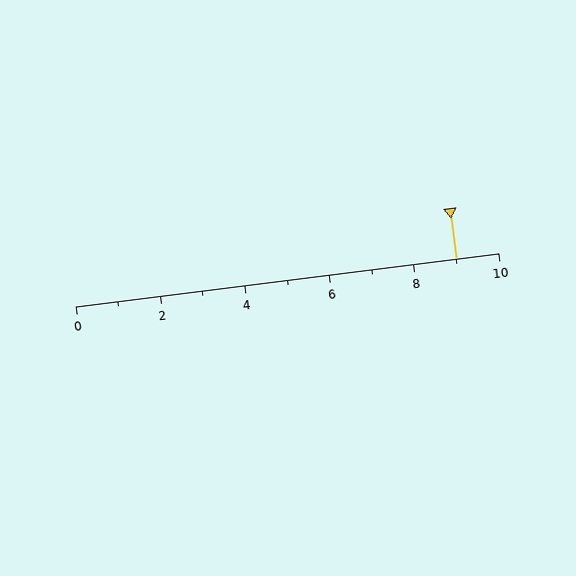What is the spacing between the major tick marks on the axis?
The major ticks are spaced 2 apart.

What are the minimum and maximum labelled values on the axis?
The axis runs from 0 to 10.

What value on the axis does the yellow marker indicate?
The marker indicates approximately 9.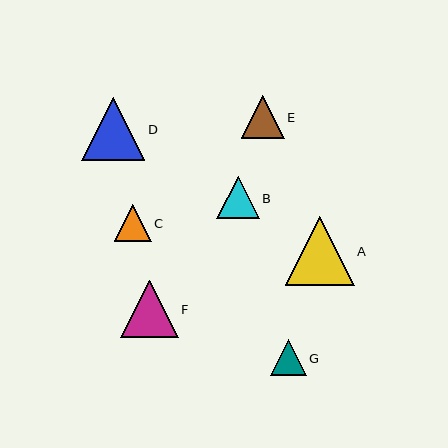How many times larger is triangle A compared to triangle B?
Triangle A is approximately 1.6 times the size of triangle B.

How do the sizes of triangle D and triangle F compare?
Triangle D and triangle F are approximately the same size.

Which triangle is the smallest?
Triangle G is the smallest with a size of approximately 36 pixels.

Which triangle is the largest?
Triangle A is the largest with a size of approximately 69 pixels.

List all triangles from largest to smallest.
From largest to smallest: A, D, F, E, B, C, G.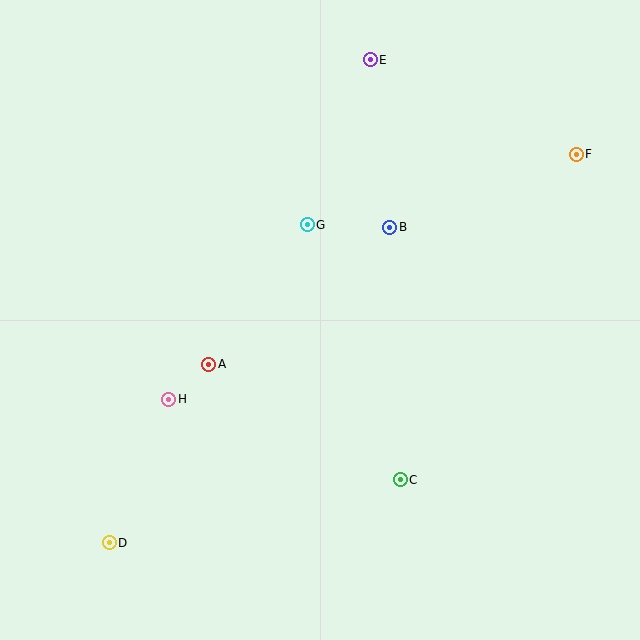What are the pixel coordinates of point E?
Point E is at (370, 60).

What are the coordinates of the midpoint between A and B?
The midpoint between A and B is at (299, 296).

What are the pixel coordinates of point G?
Point G is at (307, 225).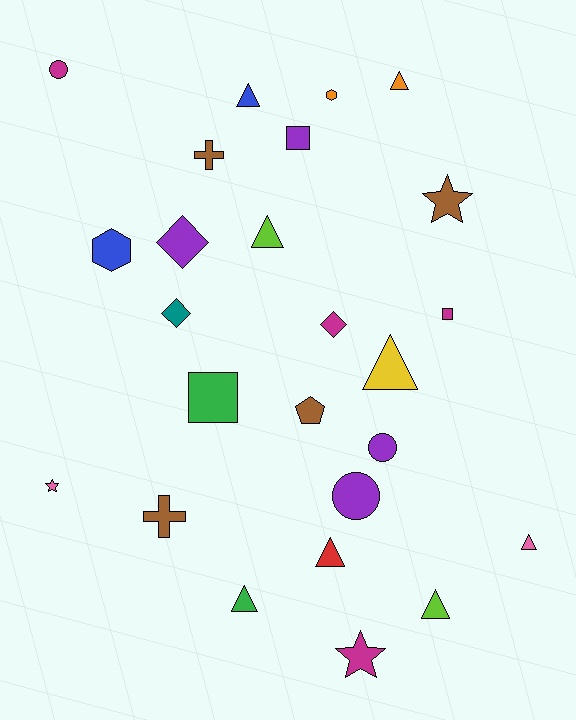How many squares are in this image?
There are 3 squares.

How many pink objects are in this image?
There are 2 pink objects.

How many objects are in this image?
There are 25 objects.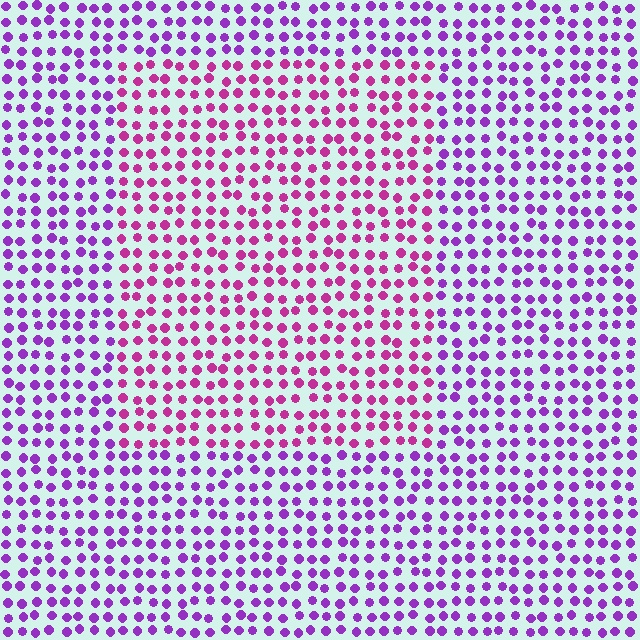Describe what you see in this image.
The image is filled with small purple elements in a uniform arrangement. A rectangle-shaped region is visible where the elements are tinted to a slightly different hue, forming a subtle color boundary.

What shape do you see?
I see a rectangle.